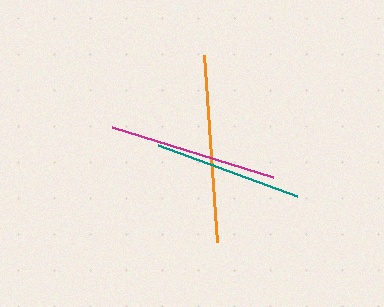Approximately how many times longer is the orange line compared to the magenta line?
The orange line is approximately 1.1 times the length of the magenta line.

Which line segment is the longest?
The orange line is the longest at approximately 187 pixels.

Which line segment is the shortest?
The teal line is the shortest at approximately 149 pixels.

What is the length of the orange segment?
The orange segment is approximately 187 pixels long.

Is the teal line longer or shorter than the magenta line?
The magenta line is longer than the teal line.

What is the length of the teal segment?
The teal segment is approximately 149 pixels long.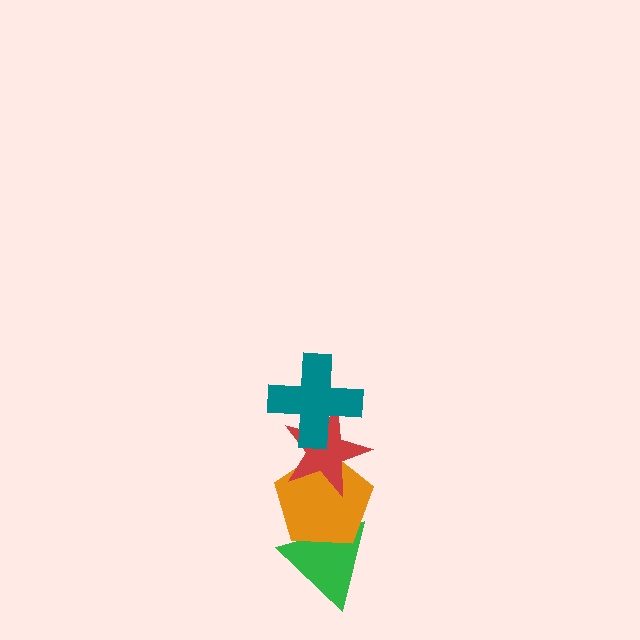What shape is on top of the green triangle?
The orange pentagon is on top of the green triangle.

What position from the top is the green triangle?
The green triangle is 4th from the top.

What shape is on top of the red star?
The teal cross is on top of the red star.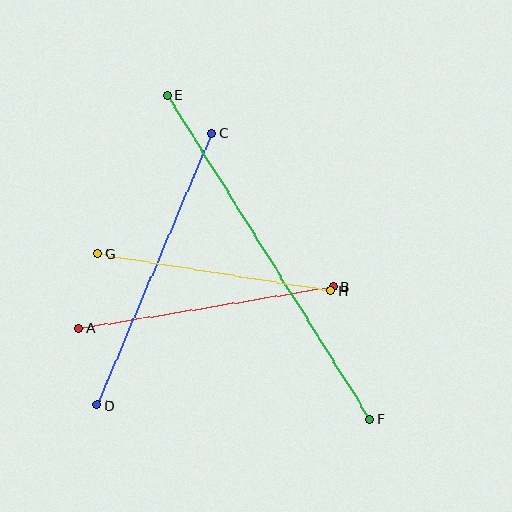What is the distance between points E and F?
The distance is approximately 382 pixels.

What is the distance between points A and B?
The distance is approximately 258 pixels.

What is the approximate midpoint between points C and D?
The midpoint is at approximately (154, 269) pixels.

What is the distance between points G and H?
The distance is approximately 236 pixels.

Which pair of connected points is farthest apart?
Points E and F are farthest apart.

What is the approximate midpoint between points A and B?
The midpoint is at approximately (206, 307) pixels.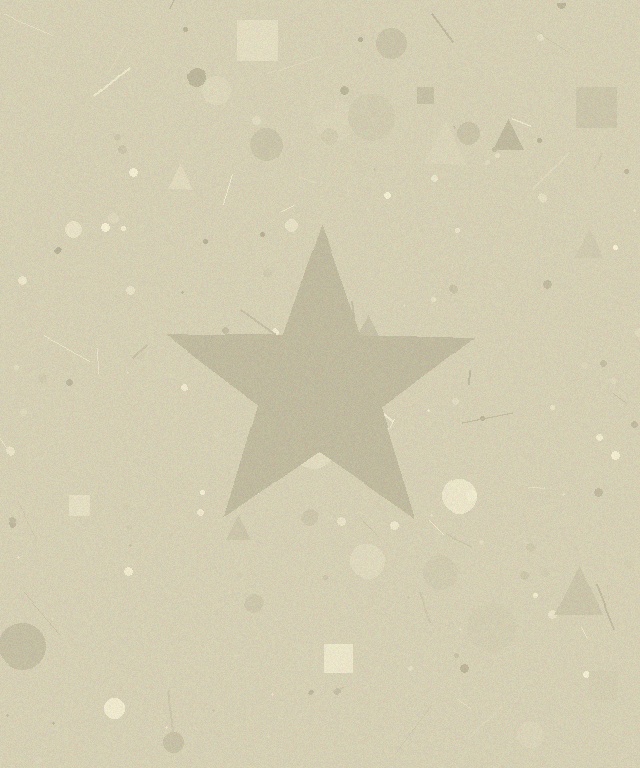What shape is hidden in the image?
A star is hidden in the image.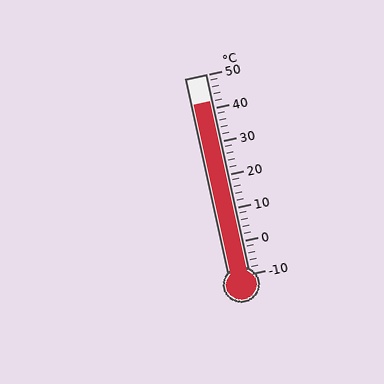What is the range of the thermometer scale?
The thermometer scale ranges from -10°C to 50°C.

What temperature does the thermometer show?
The thermometer shows approximately 42°C.